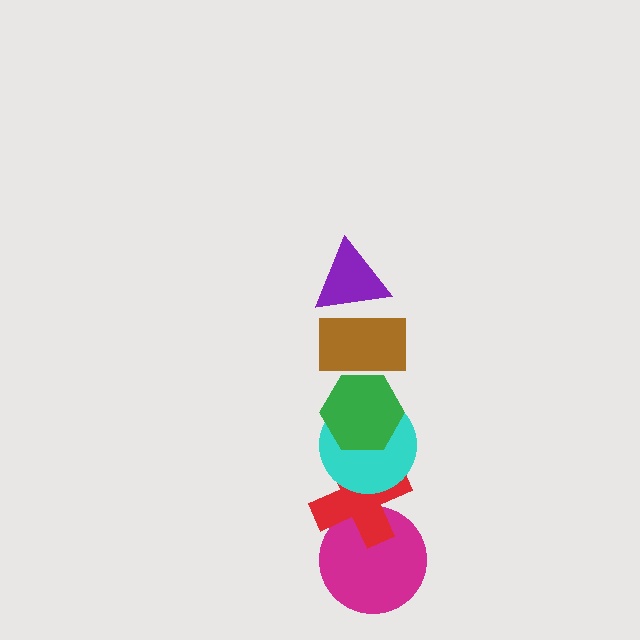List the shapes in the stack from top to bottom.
From top to bottom: the purple triangle, the brown rectangle, the green hexagon, the cyan circle, the red cross, the magenta circle.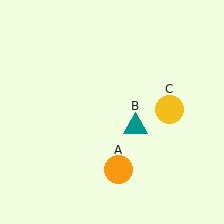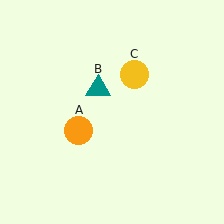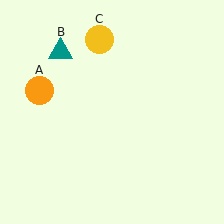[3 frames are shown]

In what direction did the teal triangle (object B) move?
The teal triangle (object B) moved up and to the left.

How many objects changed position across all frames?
3 objects changed position: orange circle (object A), teal triangle (object B), yellow circle (object C).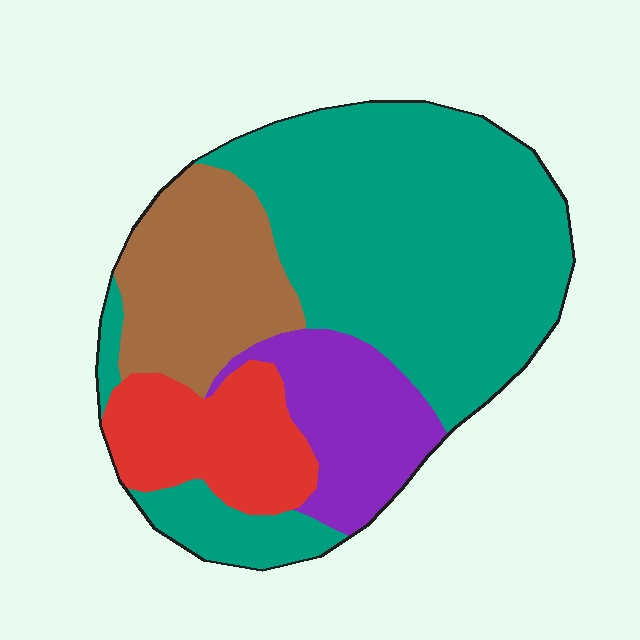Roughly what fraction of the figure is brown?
Brown takes up between a sixth and a third of the figure.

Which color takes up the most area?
Teal, at roughly 55%.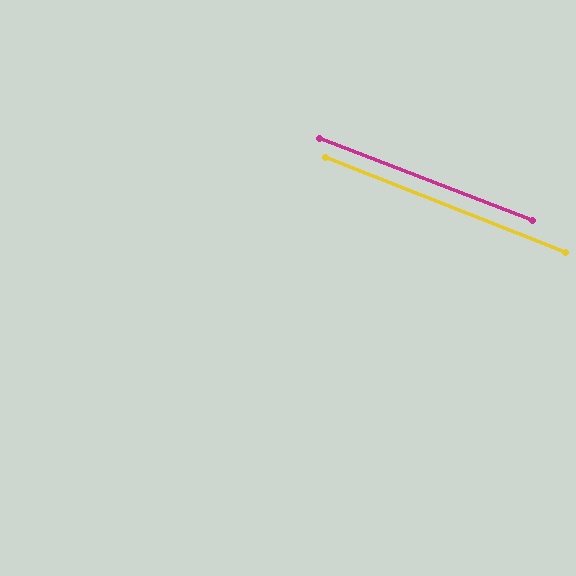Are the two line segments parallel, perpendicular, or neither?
Parallel — their directions differ by only 0.5°.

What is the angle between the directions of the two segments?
Approximately 0 degrees.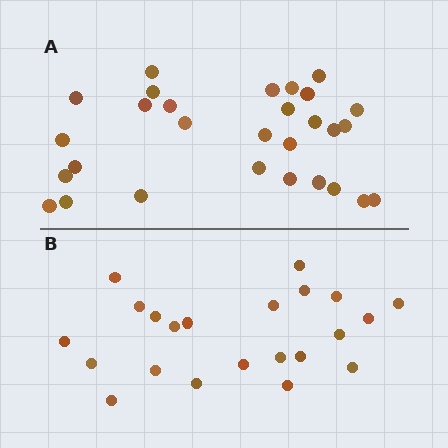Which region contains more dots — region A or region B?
Region A (the top region) has more dots.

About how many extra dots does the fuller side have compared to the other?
Region A has roughly 8 or so more dots than region B.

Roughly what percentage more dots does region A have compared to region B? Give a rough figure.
About 30% more.